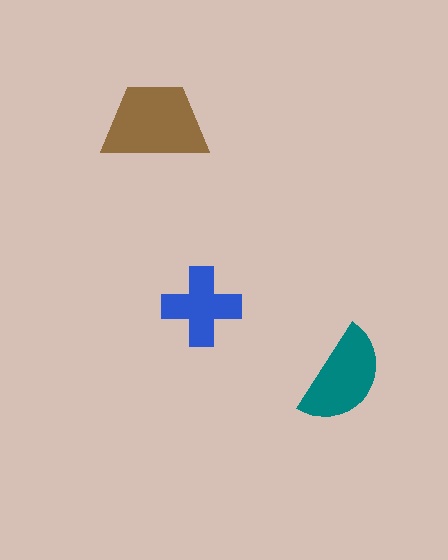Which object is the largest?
The brown trapezoid.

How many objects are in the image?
There are 3 objects in the image.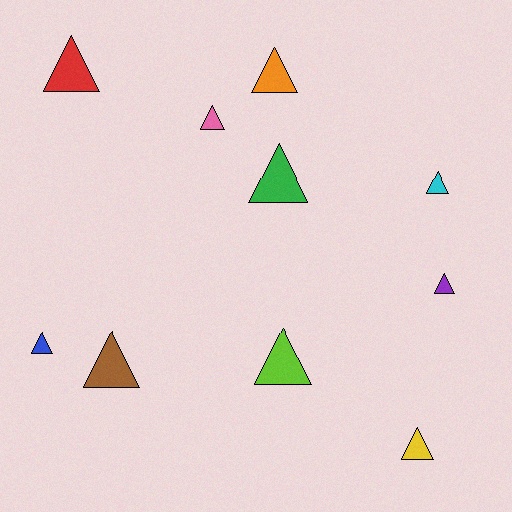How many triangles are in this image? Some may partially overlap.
There are 10 triangles.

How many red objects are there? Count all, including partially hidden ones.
There is 1 red object.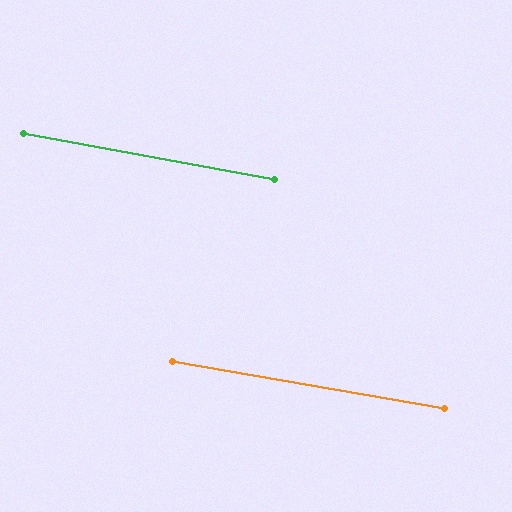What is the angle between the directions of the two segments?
Approximately 1 degree.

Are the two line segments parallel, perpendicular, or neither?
Parallel — their directions differ by only 0.5°.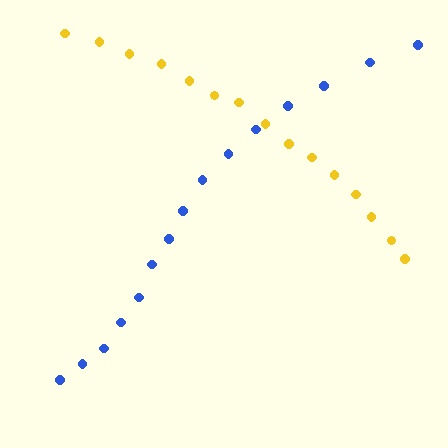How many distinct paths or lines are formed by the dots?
There are 2 distinct paths.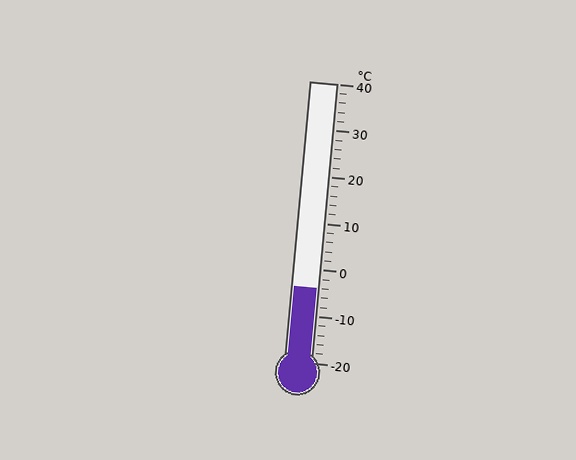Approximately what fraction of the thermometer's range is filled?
The thermometer is filled to approximately 25% of its range.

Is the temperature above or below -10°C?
The temperature is above -10°C.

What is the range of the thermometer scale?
The thermometer scale ranges from -20°C to 40°C.